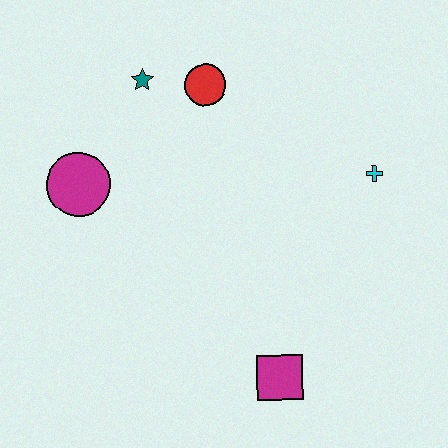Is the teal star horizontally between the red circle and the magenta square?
No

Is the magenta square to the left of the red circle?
No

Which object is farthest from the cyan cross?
The magenta circle is farthest from the cyan cross.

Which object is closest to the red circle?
The teal star is closest to the red circle.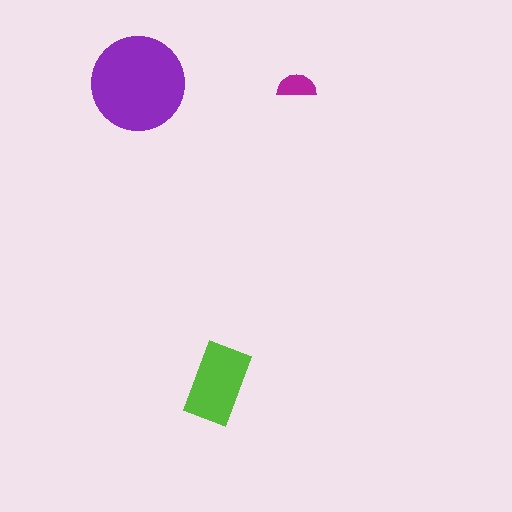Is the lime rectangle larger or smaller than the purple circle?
Smaller.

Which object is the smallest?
The magenta semicircle.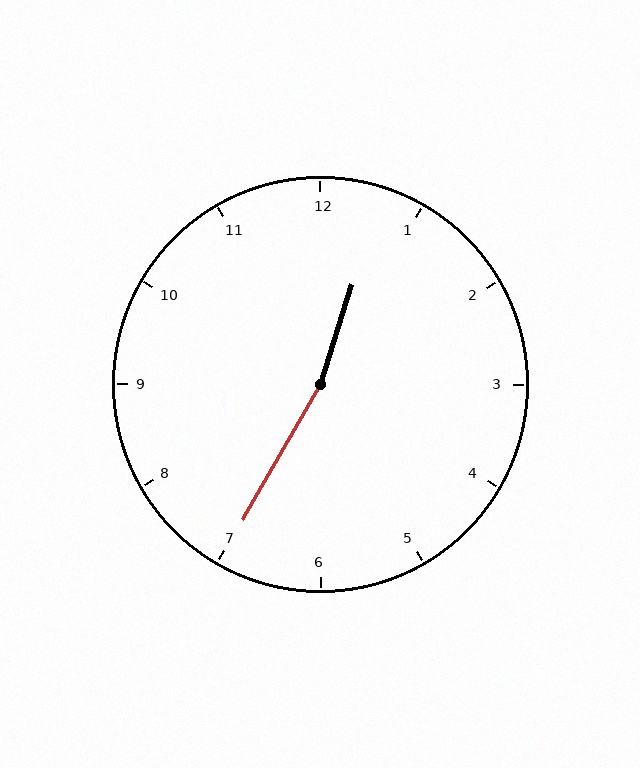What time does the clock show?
12:35.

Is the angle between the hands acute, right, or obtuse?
It is obtuse.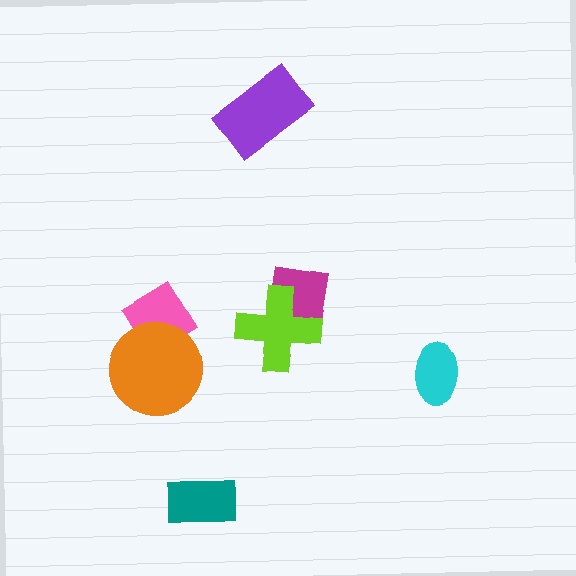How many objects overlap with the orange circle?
1 object overlaps with the orange circle.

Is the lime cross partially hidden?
No, no other shape covers it.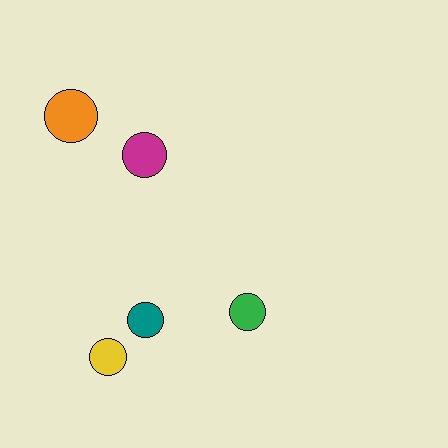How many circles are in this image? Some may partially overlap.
There are 5 circles.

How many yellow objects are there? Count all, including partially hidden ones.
There is 1 yellow object.